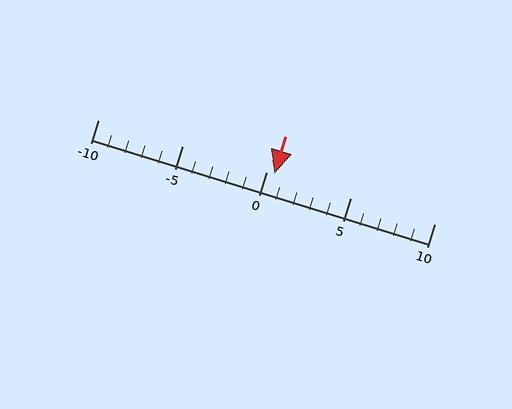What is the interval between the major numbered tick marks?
The major tick marks are spaced 5 units apart.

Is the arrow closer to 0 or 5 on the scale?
The arrow is closer to 0.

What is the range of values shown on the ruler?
The ruler shows values from -10 to 10.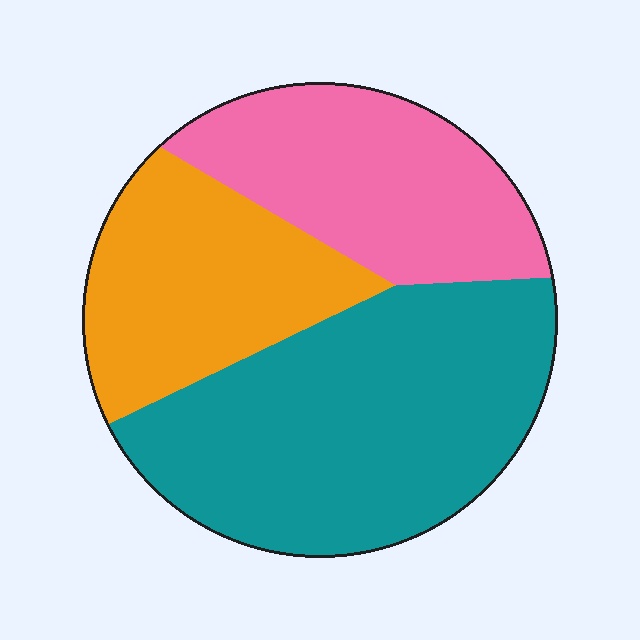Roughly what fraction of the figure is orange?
Orange takes up about one quarter (1/4) of the figure.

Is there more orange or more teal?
Teal.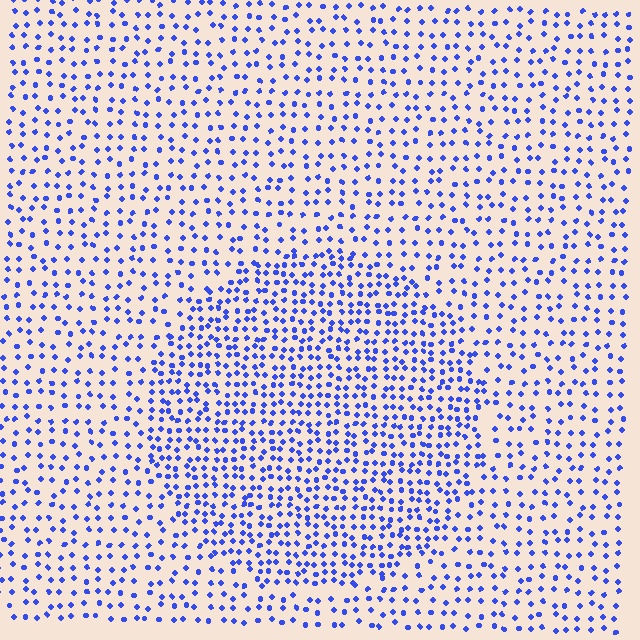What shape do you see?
I see a circle.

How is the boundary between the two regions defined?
The boundary is defined by a change in element density (approximately 1.8x ratio). All elements are the same color, size, and shape.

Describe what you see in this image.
The image contains small blue elements arranged at two different densities. A circle-shaped region is visible where the elements are more densely packed than the surrounding area.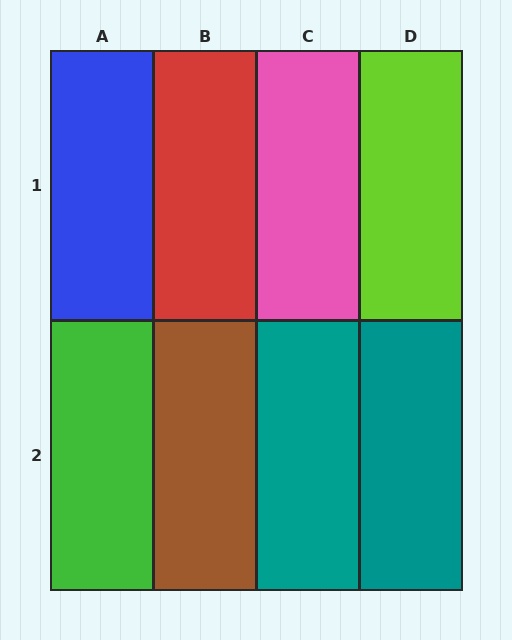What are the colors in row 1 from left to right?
Blue, red, pink, lime.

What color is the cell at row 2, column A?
Green.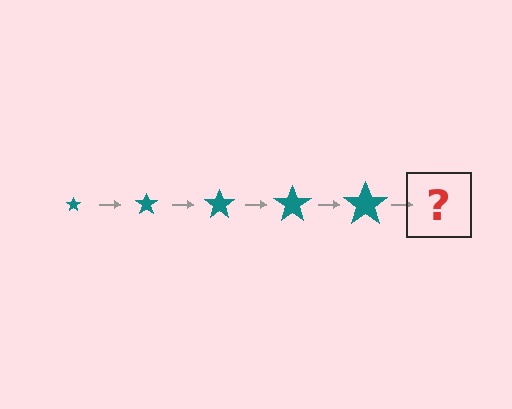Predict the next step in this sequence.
The next step is a teal star, larger than the previous one.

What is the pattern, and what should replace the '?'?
The pattern is that the star gets progressively larger each step. The '?' should be a teal star, larger than the previous one.